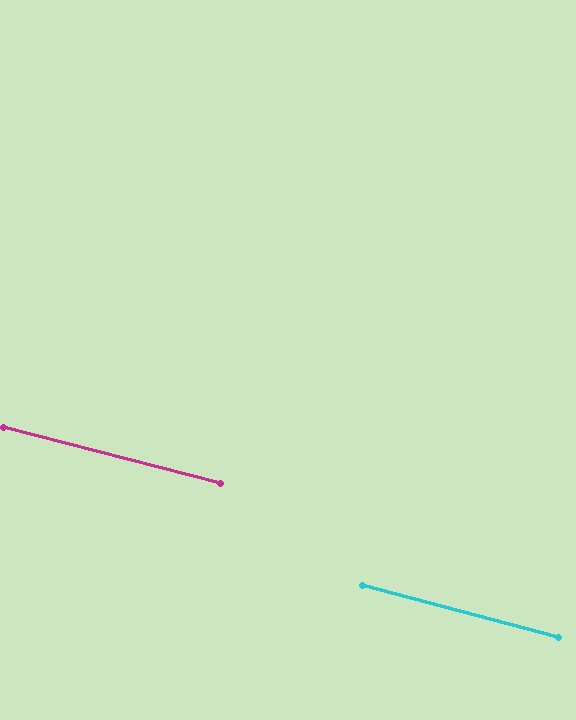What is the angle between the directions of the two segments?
Approximately 0 degrees.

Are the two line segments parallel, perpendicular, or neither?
Parallel — their directions differ by only 0.3°.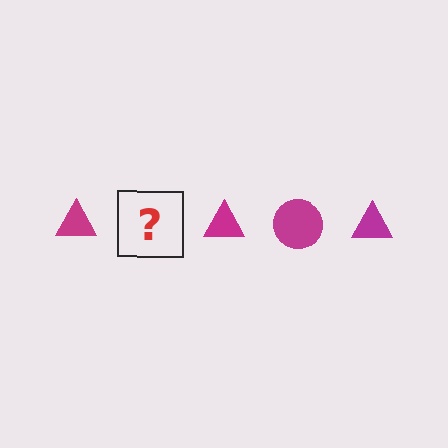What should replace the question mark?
The question mark should be replaced with a magenta circle.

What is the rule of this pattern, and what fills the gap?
The rule is that the pattern cycles through triangle, circle shapes in magenta. The gap should be filled with a magenta circle.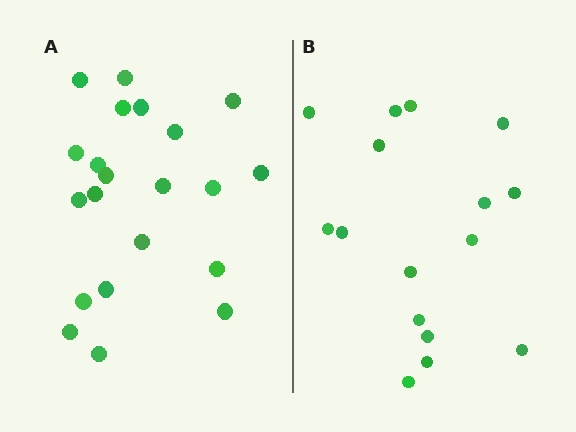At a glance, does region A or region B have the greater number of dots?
Region A (the left region) has more dots.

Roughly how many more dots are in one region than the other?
Region A has about 5 more dots than region B.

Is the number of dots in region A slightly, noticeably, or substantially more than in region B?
Region A has noticeably more, but not dramatically so. The ratio is roughly 1.3 to 1.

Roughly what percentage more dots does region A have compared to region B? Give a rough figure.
About 30% more.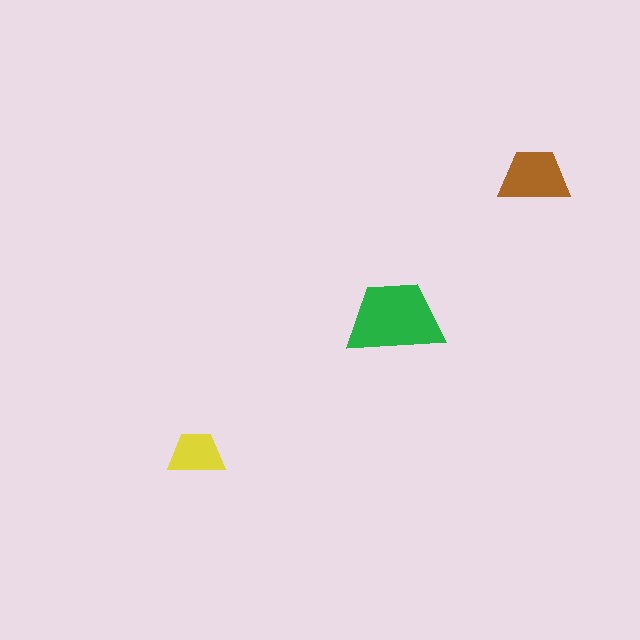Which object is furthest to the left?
The yellow trapezoid is leftmost.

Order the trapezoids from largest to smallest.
the green one, the brown one, the yellow one.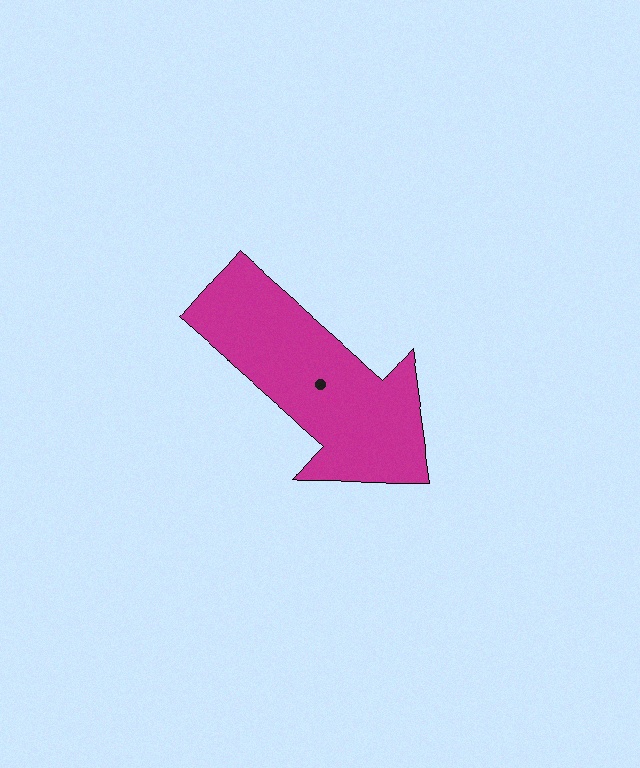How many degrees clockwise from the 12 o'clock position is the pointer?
Approximately 131 degrees.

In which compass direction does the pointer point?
Southeast.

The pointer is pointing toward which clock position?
Roughly 4 o'clock.